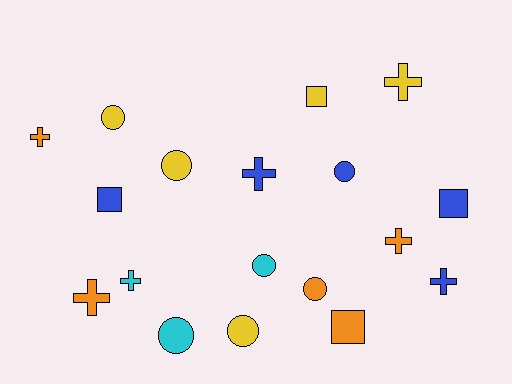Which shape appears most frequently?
Circle, with 7 objects.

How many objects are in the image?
There are 18 objects.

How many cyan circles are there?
There are 2 cyan circles.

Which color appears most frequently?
Yellow, with 5 objects.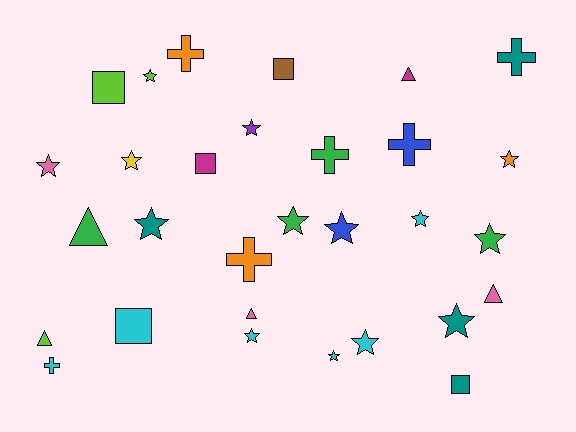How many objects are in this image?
There are 30 objects.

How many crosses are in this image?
There are 6 crosses.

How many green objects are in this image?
There are 4 green objects.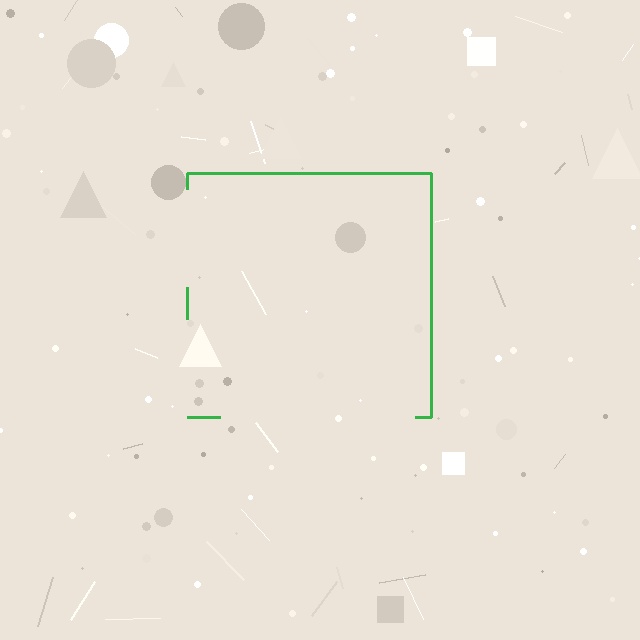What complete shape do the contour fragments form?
The contour fragments form a square.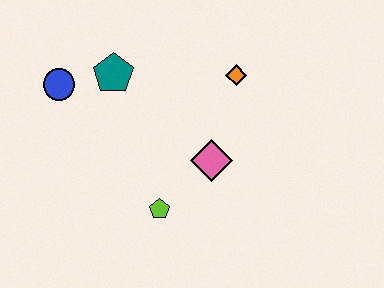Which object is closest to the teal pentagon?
The blue circle is closest to the teal pentagon.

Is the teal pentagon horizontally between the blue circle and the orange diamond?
Yes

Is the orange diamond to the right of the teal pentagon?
Yes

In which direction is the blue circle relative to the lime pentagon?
The blue circle is above the lime pentagon.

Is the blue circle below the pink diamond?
No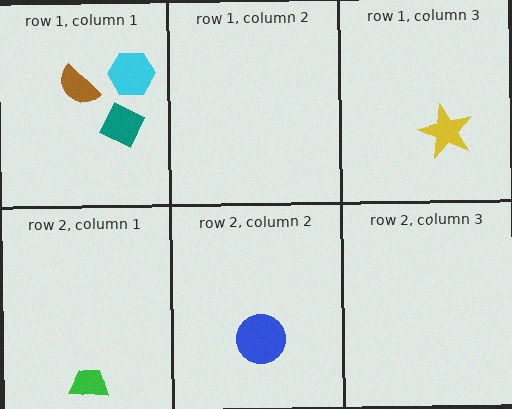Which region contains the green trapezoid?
The row 2, column 1 region.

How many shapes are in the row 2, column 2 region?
1.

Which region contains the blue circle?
The row 2, column 2 region.